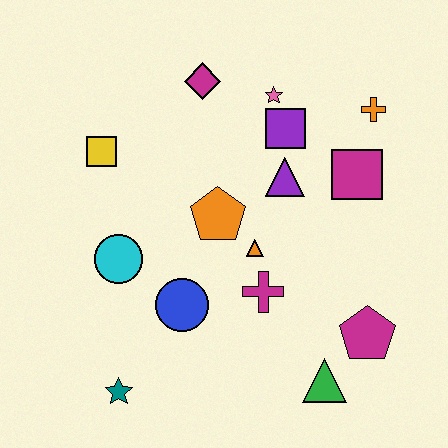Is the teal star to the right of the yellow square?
Yes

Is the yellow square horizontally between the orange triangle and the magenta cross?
No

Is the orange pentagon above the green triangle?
Yes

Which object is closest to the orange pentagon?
The orange triangle is closest to the orange pentagon.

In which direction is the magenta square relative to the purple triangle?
The magenta square is to the right of the purple triangle.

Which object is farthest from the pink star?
The teal star is farthest from the pink star.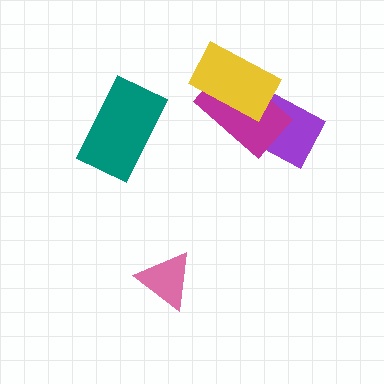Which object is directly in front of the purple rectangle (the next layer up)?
The magenta rectangle is directly in front of the purple rectangle.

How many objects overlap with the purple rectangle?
2 objects overlap with the purple rectangle.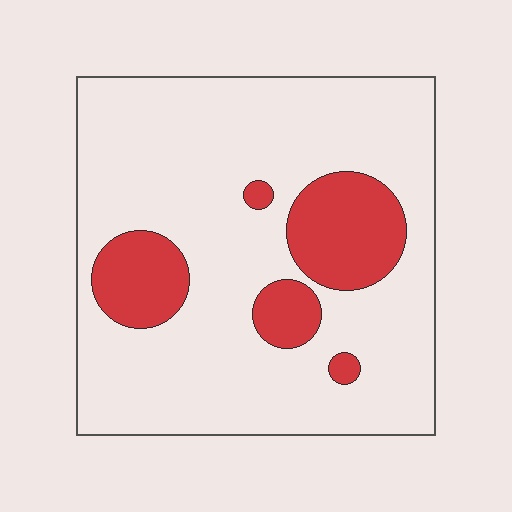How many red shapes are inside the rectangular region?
5.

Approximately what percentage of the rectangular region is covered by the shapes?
Approximately 20%.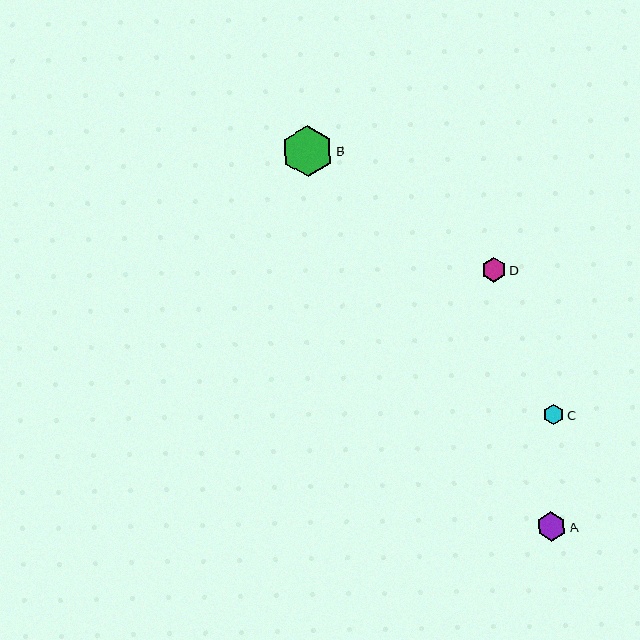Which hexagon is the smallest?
Hexagon C is the smallest with a size of approximately 21 pixels.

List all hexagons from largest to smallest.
From largest to smallest: B, A, D, C.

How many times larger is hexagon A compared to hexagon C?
Hexagon A is approximately 1.4 times the size of hexagon C.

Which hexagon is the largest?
Hexagon B is the largest with a size of approximately 52 pixels.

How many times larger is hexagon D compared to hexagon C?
Hexagon D is approximately 1.2 times the size of hexagon C.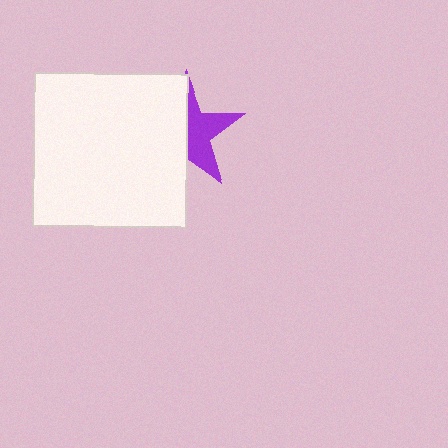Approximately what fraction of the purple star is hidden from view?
Roughly 55% of the purple star is hidden behind the white square.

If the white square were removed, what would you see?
You would see the complete purple star.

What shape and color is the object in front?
The object in front is a white square.